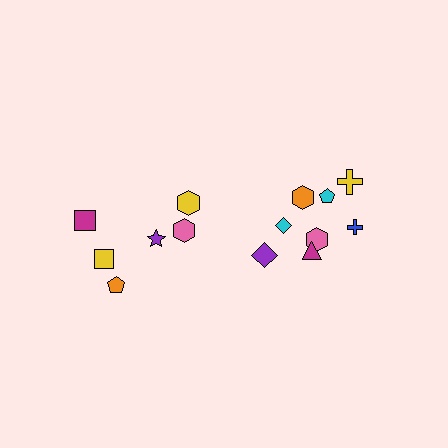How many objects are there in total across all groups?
There are 14 objects.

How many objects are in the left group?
There are 6 objects.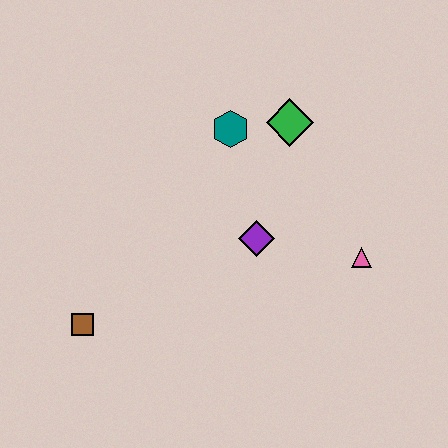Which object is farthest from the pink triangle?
The brown square is farthest from the pink triangle.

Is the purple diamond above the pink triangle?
Yes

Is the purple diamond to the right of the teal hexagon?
Yes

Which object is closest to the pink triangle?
The purple diamond is closest to the pink triangle.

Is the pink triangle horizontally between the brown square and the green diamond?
No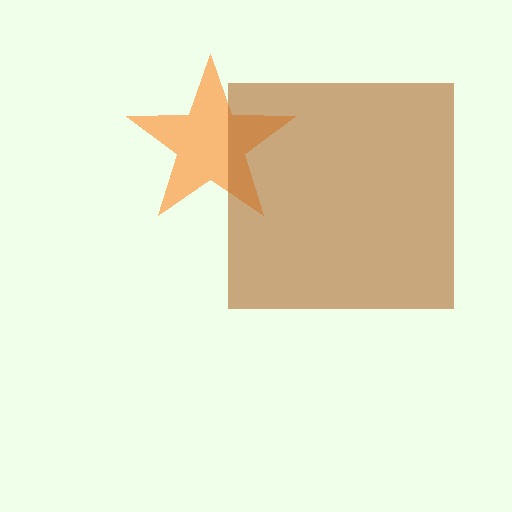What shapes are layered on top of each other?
The layered shapes are: an orange star, a brown square.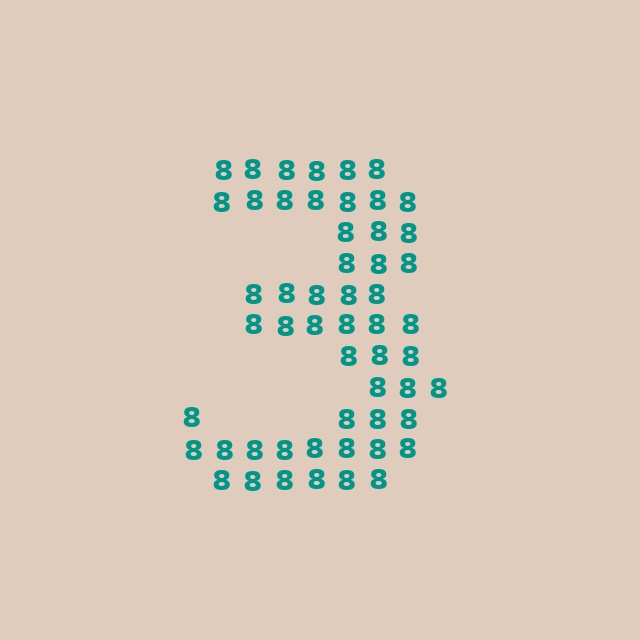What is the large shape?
The large shape is the digit 3.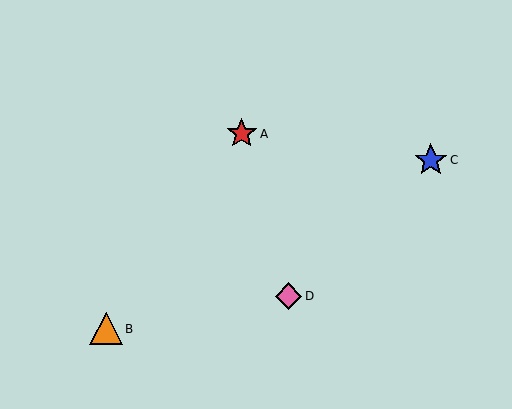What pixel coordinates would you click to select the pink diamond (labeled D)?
Click at (288, 296) to select the pink diamond D.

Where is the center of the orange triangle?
The center of the orange triangle is at (106, 329).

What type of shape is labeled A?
Shape A is a red star.